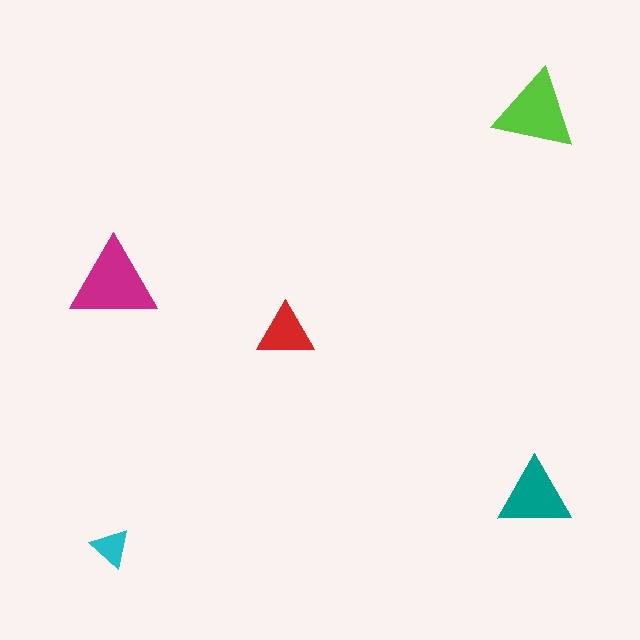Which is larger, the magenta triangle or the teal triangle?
The magenta one.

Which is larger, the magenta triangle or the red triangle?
The magenta one.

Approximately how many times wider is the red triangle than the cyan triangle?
About 1.5 times wider.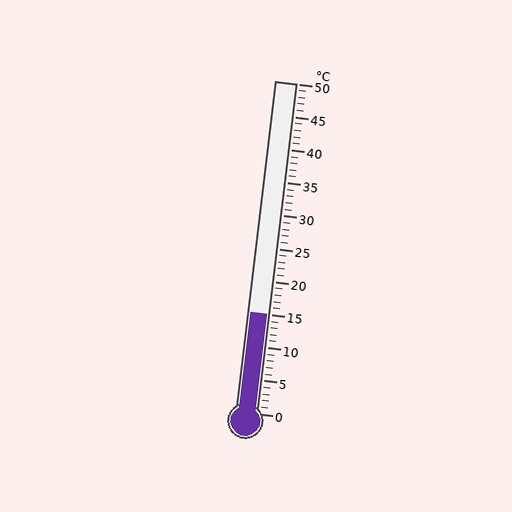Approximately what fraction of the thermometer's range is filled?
The thermometer is filled to approximately 30% of its range.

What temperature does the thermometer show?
The thermometer shows approximately 15°C.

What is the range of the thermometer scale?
The thermometer scale ranges from 0°C to 50°C.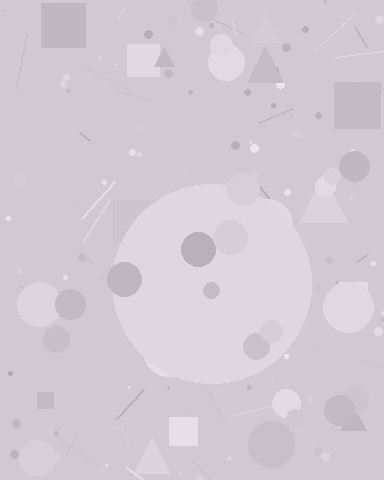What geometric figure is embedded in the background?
A circle is embedded in the background.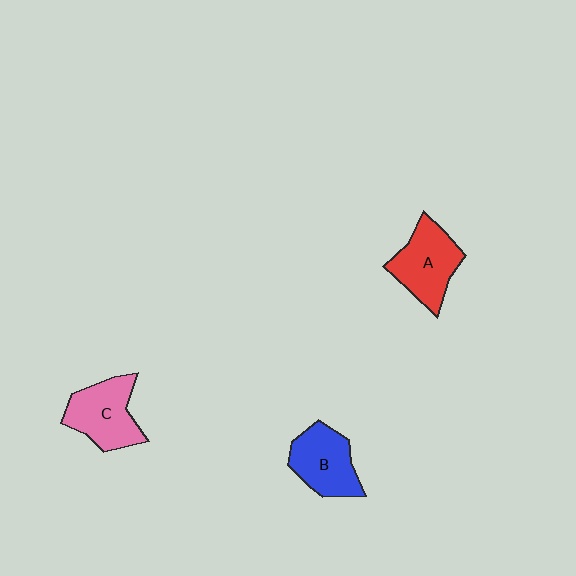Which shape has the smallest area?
Shape B (blue).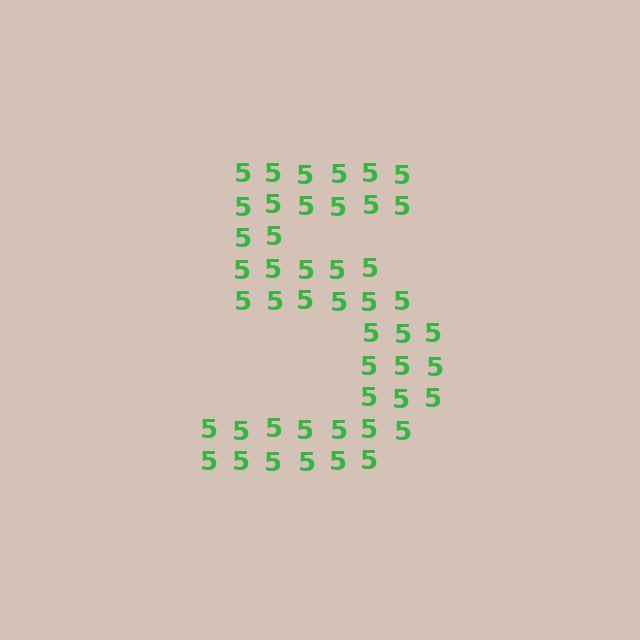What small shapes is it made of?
It is made of small digit 5's.